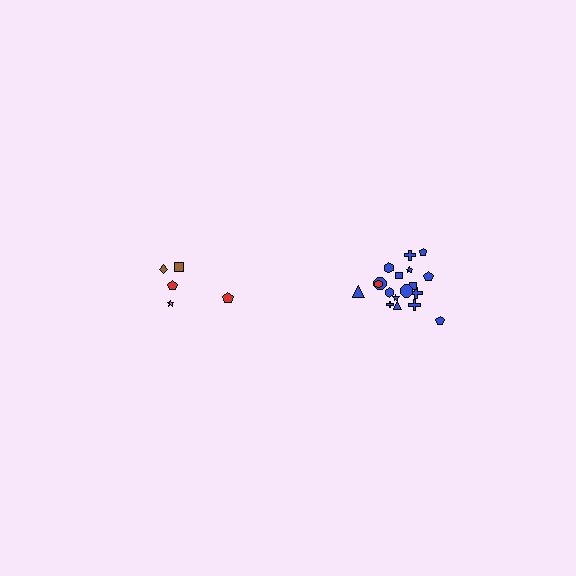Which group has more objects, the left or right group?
The right group.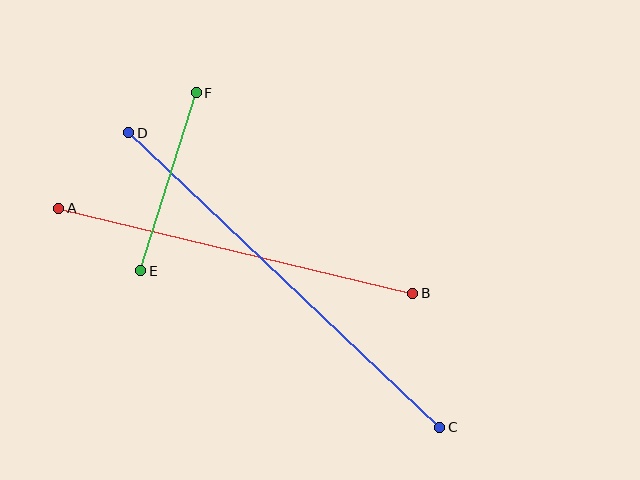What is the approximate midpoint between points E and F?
The midpoint is at approximately (169, 182) pixels.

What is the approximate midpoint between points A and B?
The midpoint is at approximately (236, 251) pixels.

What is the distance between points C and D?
The distance is approximately 428 pixels.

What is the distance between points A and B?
The distance is approximately 364 pixels.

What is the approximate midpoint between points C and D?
The midpoint is at approximately (284, 280) pixels.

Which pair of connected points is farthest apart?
Points C and D are farthest apart.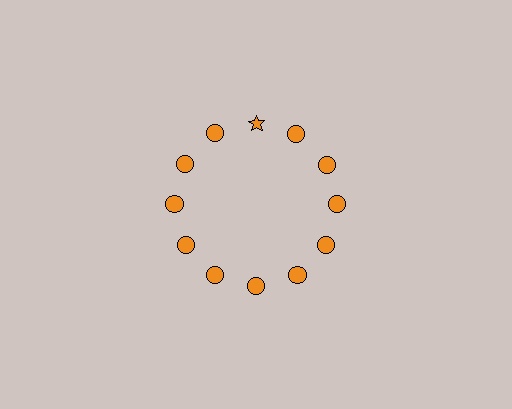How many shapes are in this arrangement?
There are 12 shapes arranged in a ring pattern.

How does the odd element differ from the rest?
It has a different shape: star instead of circle.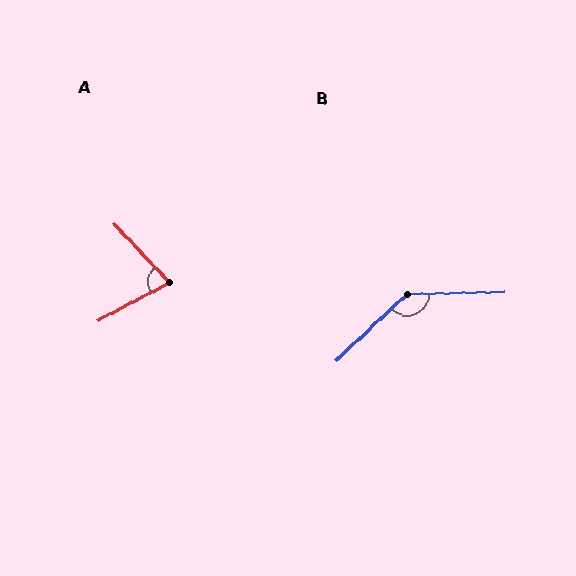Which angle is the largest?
B, at approximately 138 degrees.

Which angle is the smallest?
A, at approximately 75 degrees.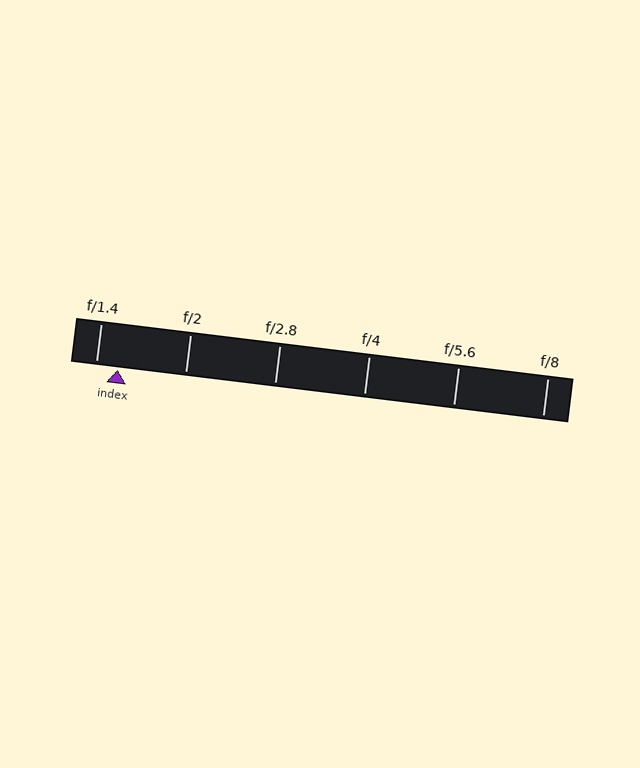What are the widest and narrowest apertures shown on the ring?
The widest aperture shown is f/1.4 and the narrowest is f/8.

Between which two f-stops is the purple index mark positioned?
The index mark is between f/1.4 and f/2.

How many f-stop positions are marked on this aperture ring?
There are 6 f-stop positions marked.